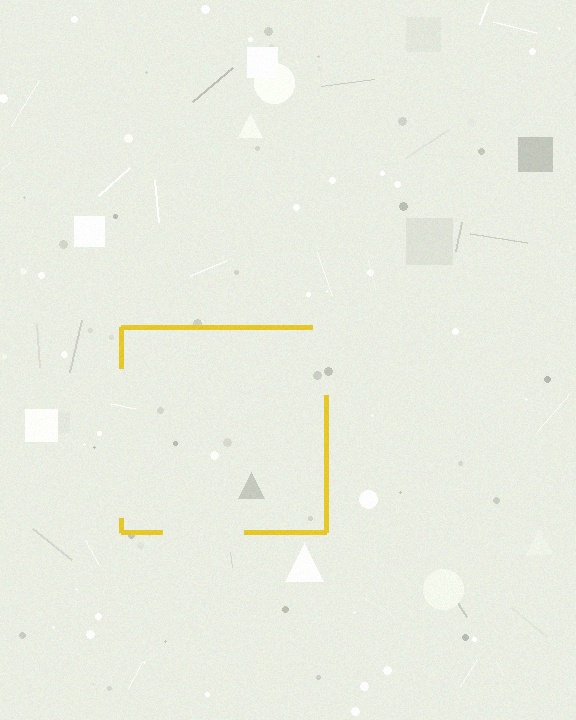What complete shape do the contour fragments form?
The contour fragments form a square.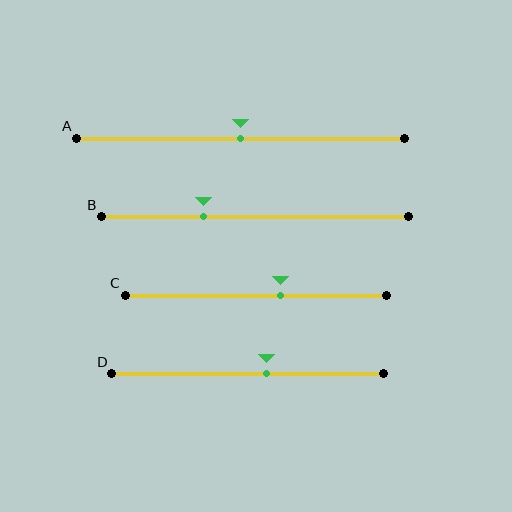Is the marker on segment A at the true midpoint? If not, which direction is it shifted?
Yes, the marker on segment A is at the true midpoint.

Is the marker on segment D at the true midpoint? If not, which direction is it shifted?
No, the marker on segment D is shifted to the right by about 7% of the segment length.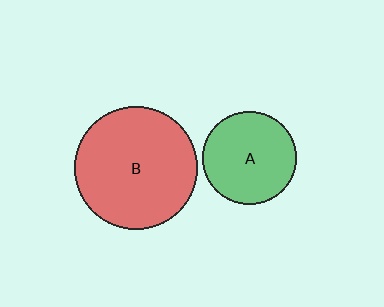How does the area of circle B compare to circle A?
Approximately 1.7 times.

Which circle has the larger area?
Circle B (red).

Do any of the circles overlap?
No, none of the circles overlap.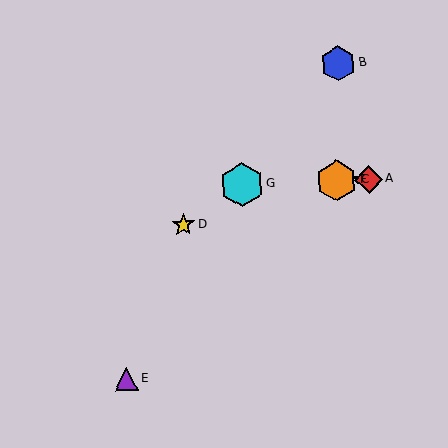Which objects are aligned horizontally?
Objects A, C, F, G are aligned horizontally.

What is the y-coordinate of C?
Object C is at y≈180.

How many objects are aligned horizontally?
4 objects (A, C, F, G) are aligned horizontally.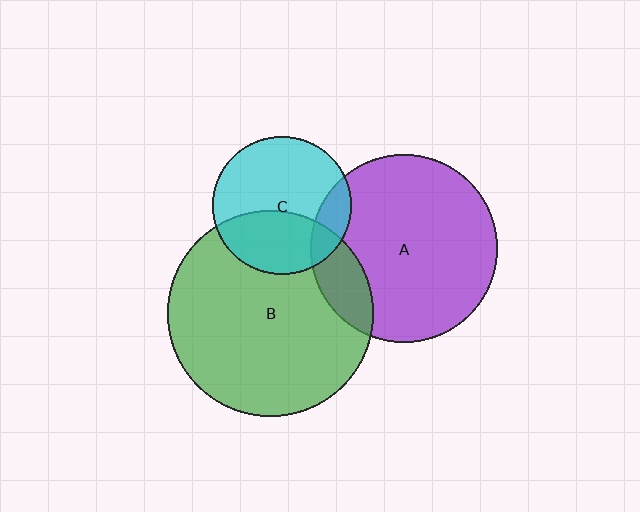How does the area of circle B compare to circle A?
Approximately 1.2 times.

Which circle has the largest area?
Circle B (green).